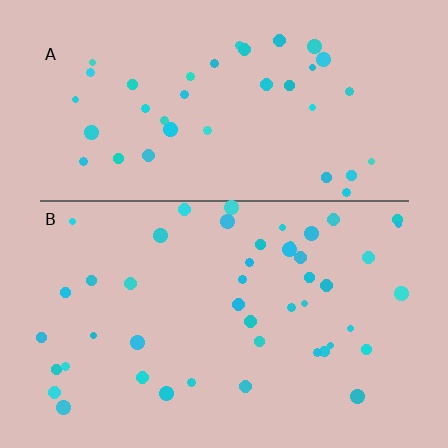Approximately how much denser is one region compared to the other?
Approximately 1.2× — region B over region A.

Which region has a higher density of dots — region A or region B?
B (the bottom).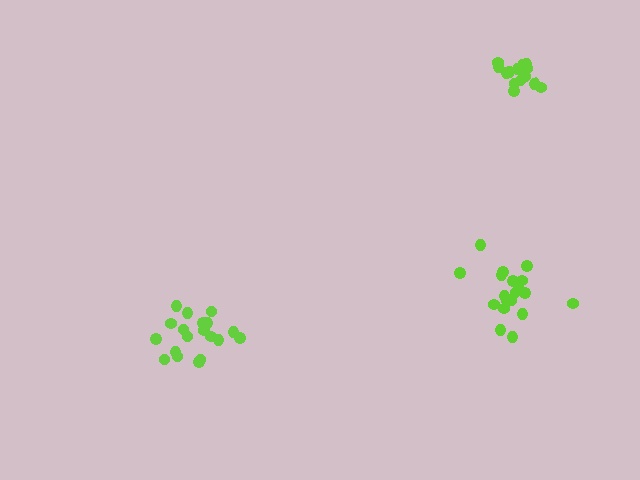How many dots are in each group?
Group 1: 19 dots, Group 2: 14 dots, Group 3: 19 dots (52 total).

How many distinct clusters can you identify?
There are 3 distinct clusters.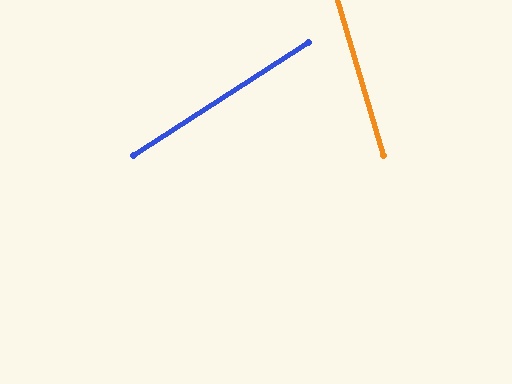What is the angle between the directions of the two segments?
Approximately 73 degrees.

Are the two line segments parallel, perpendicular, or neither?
Neither parallel nor perpendicular — they differ by about 73°.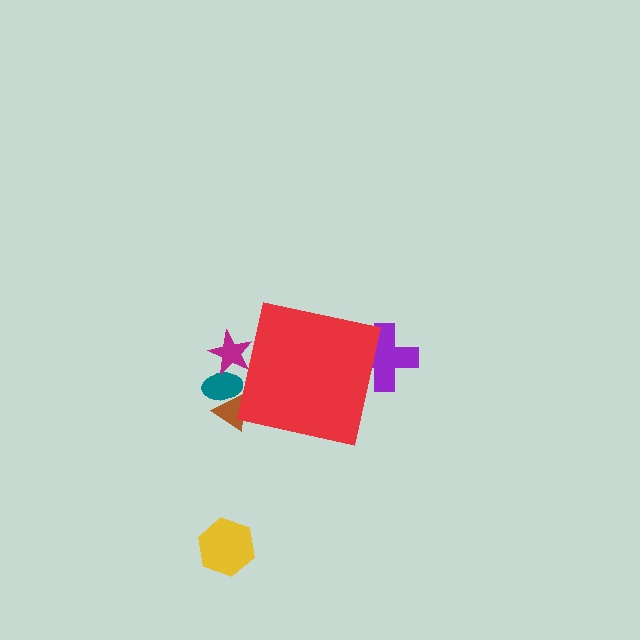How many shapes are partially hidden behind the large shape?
4 shapes are partially hidden.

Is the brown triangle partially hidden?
Yes, the brown triangle is partially hidden behind the red square.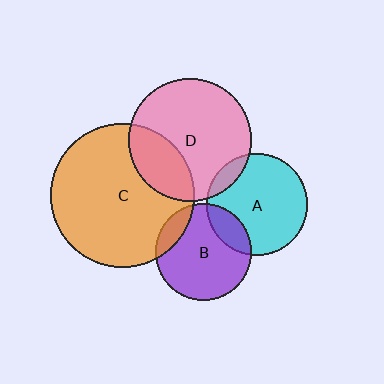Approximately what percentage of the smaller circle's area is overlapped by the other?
Approximately 15%.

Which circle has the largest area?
Circle C (orange).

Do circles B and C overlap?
Yes.